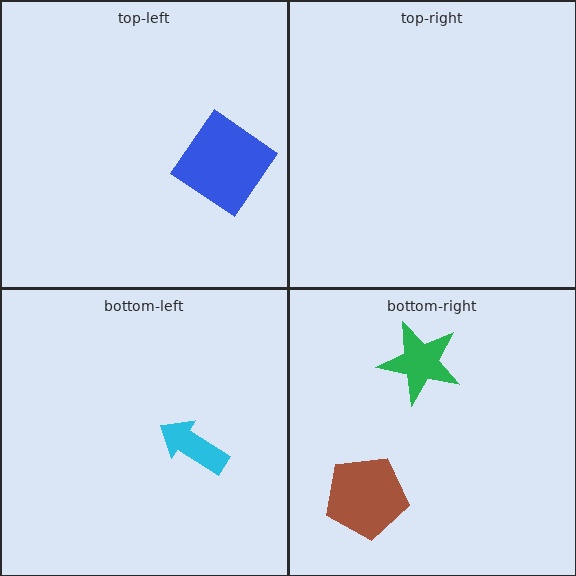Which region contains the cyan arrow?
The bottom-left region.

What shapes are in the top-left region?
The blue diamond.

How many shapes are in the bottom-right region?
2.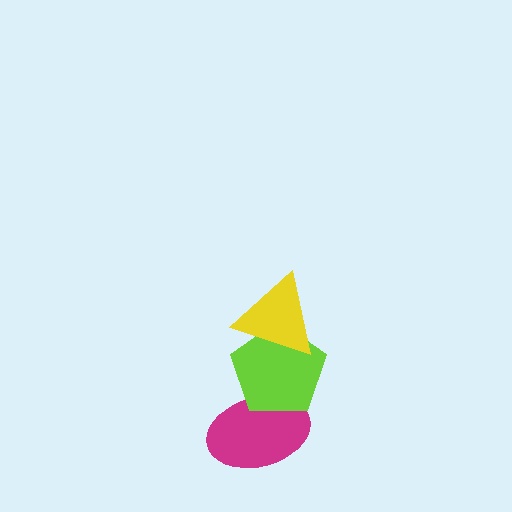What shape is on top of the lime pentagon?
The yellow triangle is on top of the lime pentagon.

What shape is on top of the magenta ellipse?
The lime pentagon is on top of the magenta ellipse.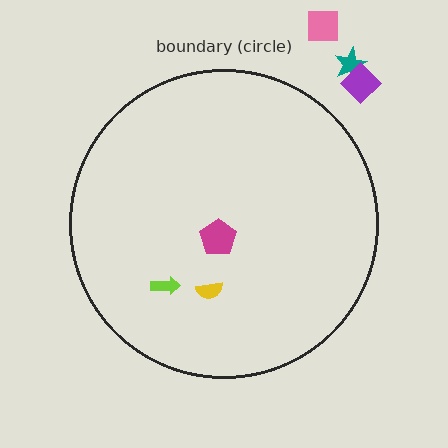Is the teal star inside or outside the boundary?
Outside.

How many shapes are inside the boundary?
3 inside, 3 outside.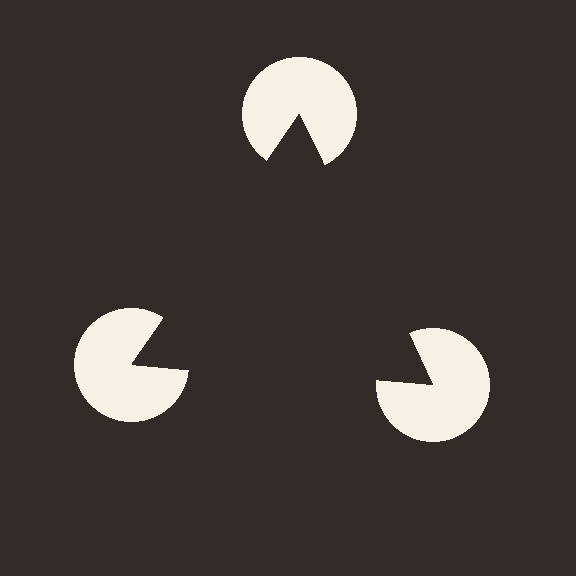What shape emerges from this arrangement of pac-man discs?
An illusory triangle — its edges are inferred from the aligned wedge cuts in the pac-man discs, not physically drawn.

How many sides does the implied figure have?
3 sides.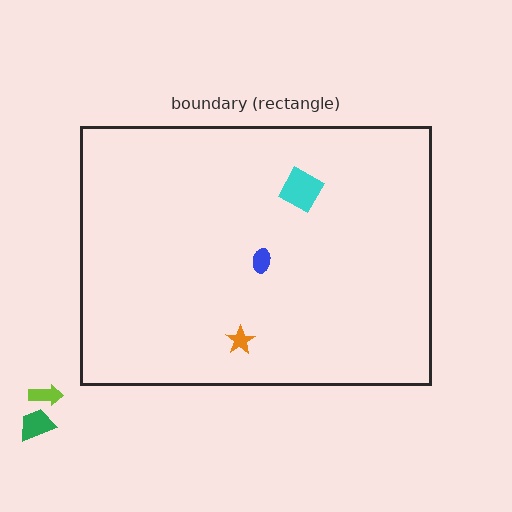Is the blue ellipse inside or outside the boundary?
Inside.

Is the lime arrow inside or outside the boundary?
Outside.